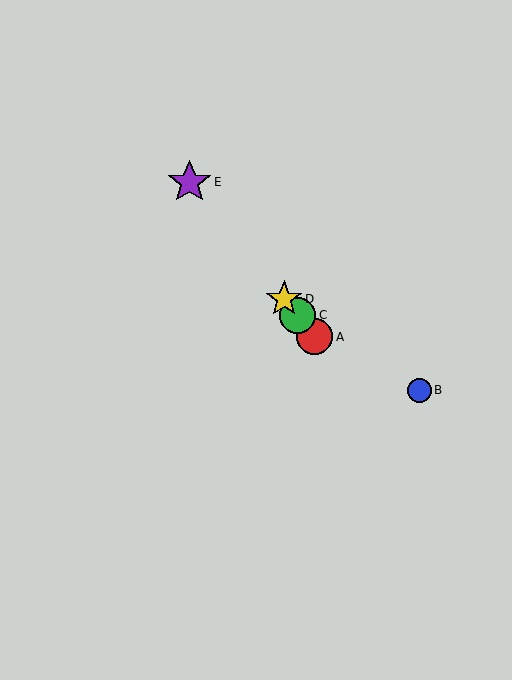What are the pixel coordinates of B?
Object B is at (420, 390).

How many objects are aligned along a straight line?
4 objects (A, C, D, E) are aligned along a straight line.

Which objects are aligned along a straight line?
Objects A, C, D, E are aligned along a straight line.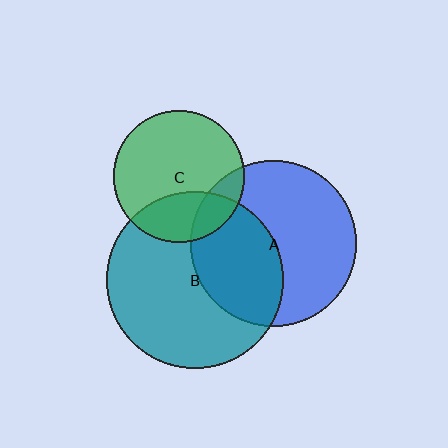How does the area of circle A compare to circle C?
Approximately 1.6 times.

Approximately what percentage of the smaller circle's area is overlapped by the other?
Approximately 40%.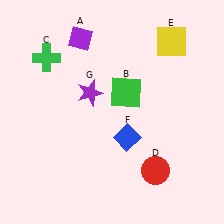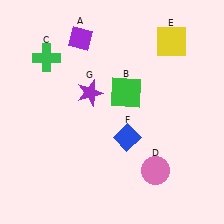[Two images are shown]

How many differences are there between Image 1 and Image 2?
There is 1 difference between the two images.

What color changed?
The circle (D) changed from red in Image 1 to pink in Image 2.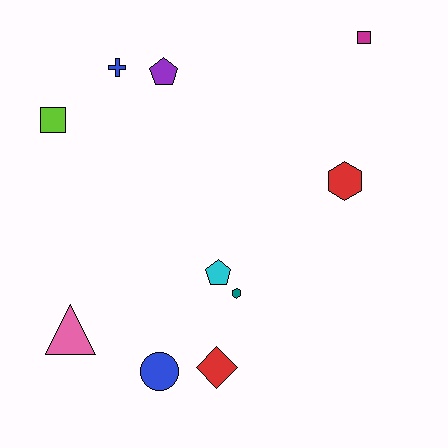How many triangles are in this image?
There is 1 triangle.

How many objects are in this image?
There are 10 objects.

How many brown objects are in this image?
There are no brown objects.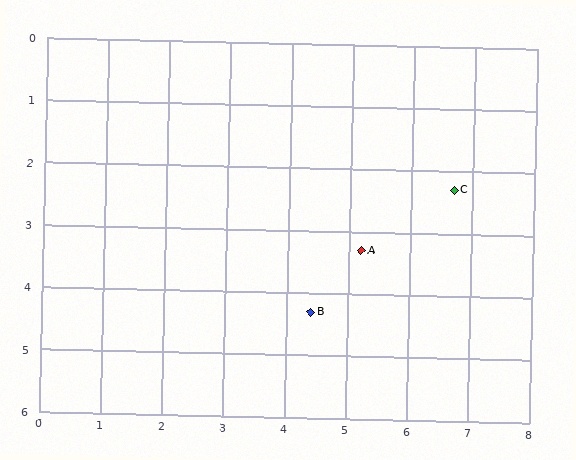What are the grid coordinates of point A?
Point A is at approximately (5.2, 3.3).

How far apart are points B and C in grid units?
Points B and C are about 3.0 grid units apart.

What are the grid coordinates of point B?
Point B is at approximately (4.4, 4.3).